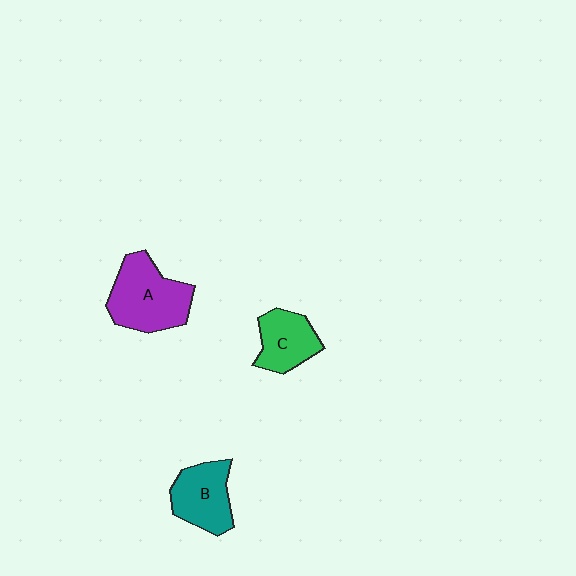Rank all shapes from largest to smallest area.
From largest to smallest: A (purple), B (teal), C (green).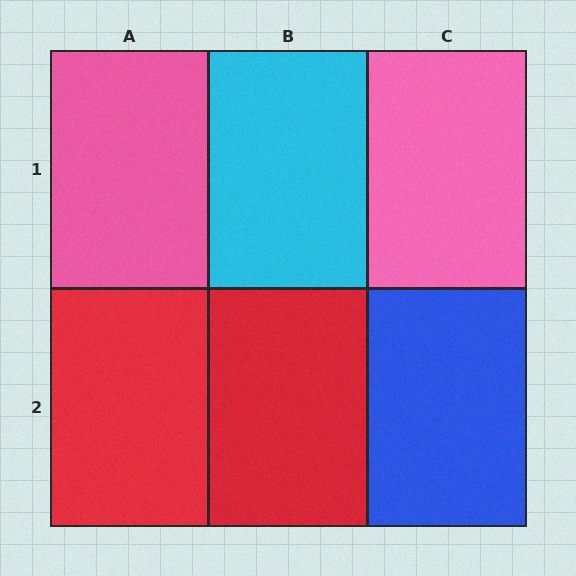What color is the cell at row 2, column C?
Blue.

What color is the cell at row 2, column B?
Red.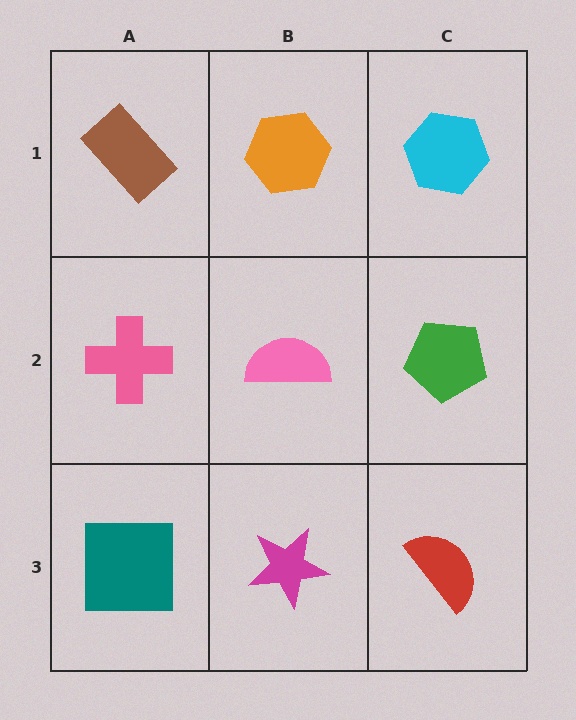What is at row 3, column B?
A magenta star.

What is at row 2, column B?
A pink semicircle.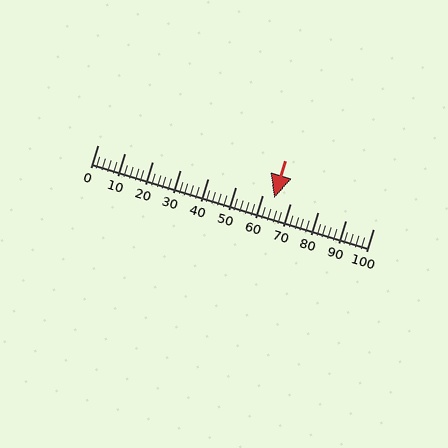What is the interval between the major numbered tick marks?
The major tick marks are spaced 10 units apart.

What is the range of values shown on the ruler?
The ruler shows values from 0 to 100.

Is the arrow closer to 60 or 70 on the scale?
The arrow is closer to 60.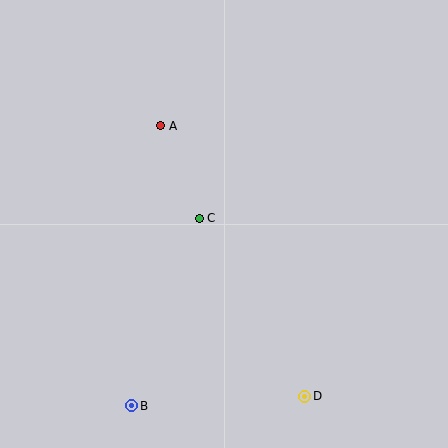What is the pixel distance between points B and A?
The distance between B and A is 282 pixels.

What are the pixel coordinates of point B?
Point B is at (132, 406).